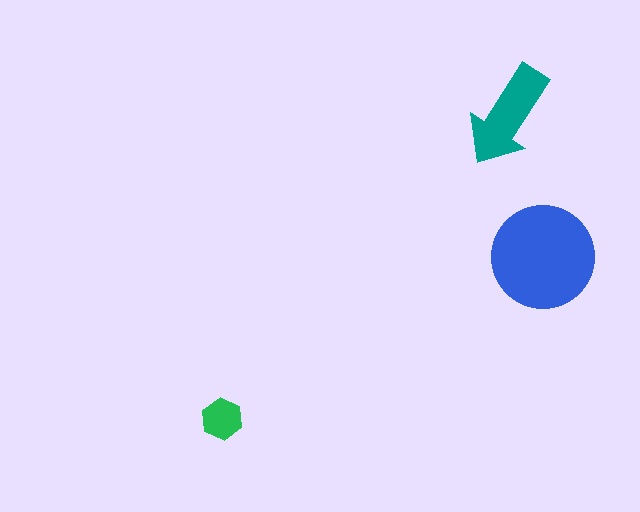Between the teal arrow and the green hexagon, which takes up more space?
The teal arrow.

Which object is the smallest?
The green hexagon.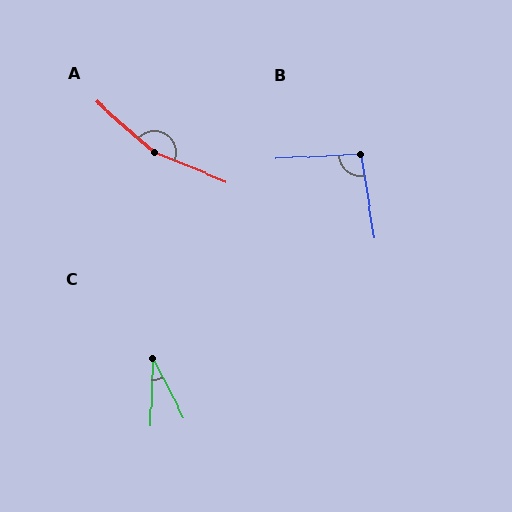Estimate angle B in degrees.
Approximately 97 degrees.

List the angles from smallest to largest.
C (29°), B (97°), A (161°).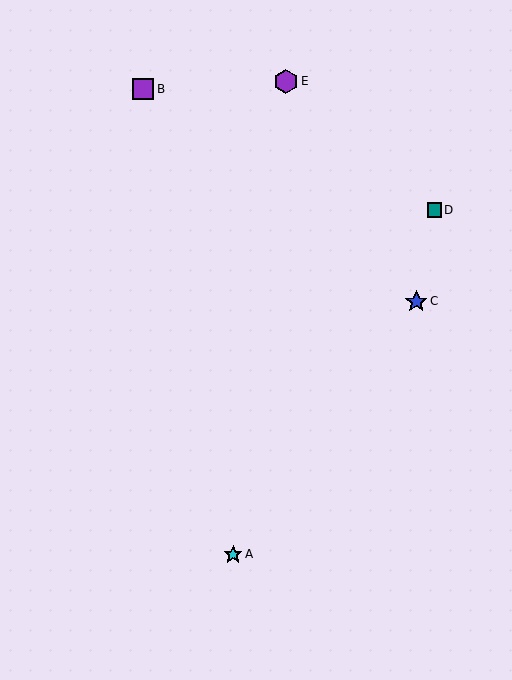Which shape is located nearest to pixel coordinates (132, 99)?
The purple square (labeled B) at (143, 89) is nearest to that location.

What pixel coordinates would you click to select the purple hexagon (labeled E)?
Click at (286, 81) to select the purple hexagon E.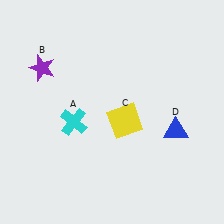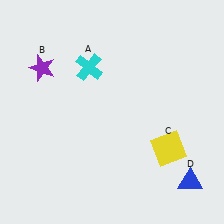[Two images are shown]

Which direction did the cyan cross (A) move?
The cyan cross (A) moved up.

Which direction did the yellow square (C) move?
The yellow square (C) moved right.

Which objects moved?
The objects that moved are: the cyan cross (A), the yellow square (C), the blue triangle (D).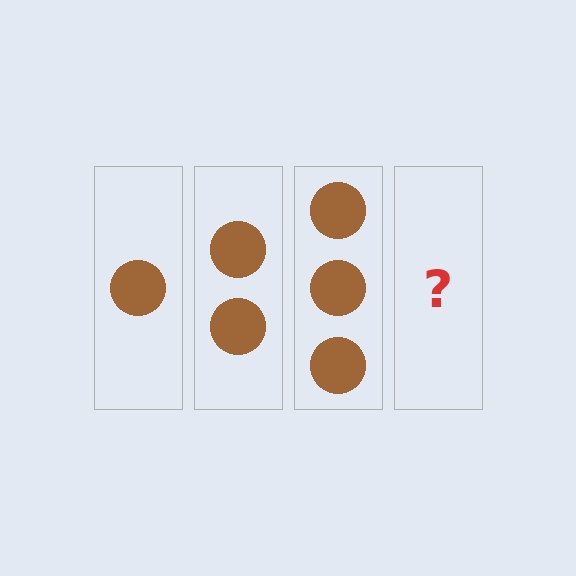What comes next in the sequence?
The next element should be 4 circles.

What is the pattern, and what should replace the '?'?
The pattern is that each step adds one more circle. The '?' should be 4 circles.